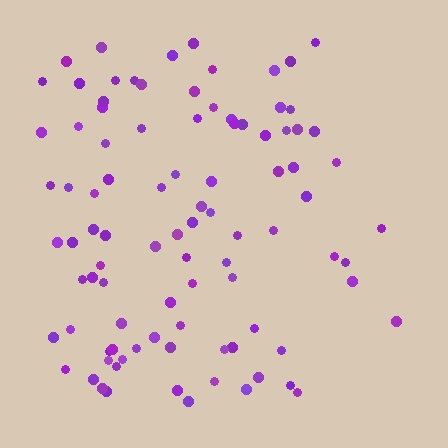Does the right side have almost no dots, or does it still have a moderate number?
Still a moderate number, just noticeably fewer than the left.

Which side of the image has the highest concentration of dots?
The left.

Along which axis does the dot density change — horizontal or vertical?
Horizontal.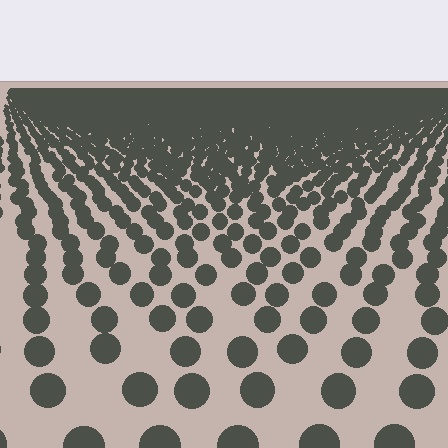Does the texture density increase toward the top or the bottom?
Density increases toward the top.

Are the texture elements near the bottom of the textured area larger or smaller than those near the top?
Larger. Near the bottom, elements are closer to the viewer and appear at a bigger on-screen size.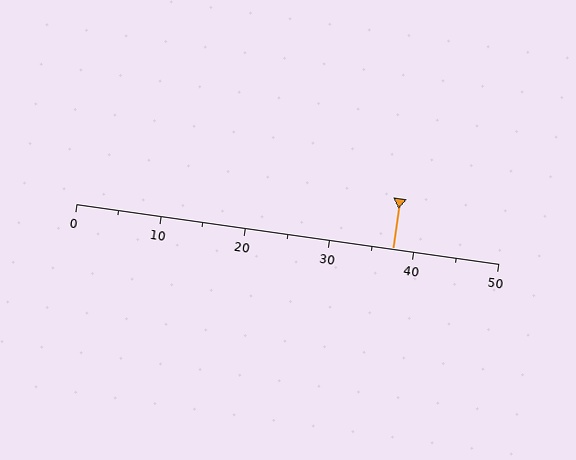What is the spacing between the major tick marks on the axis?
The major ticks are spaced 10 apart.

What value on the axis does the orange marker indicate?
The marker indicates approximately 37.5.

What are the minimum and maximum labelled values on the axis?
The axis runs from 0 to 50.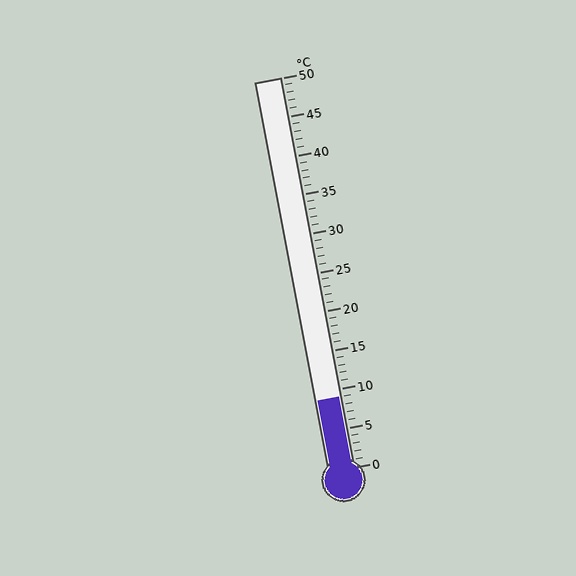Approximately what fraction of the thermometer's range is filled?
The thermometer is filled to approximately 20% of its range.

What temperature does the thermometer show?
The thermometer shows approximately 9°C.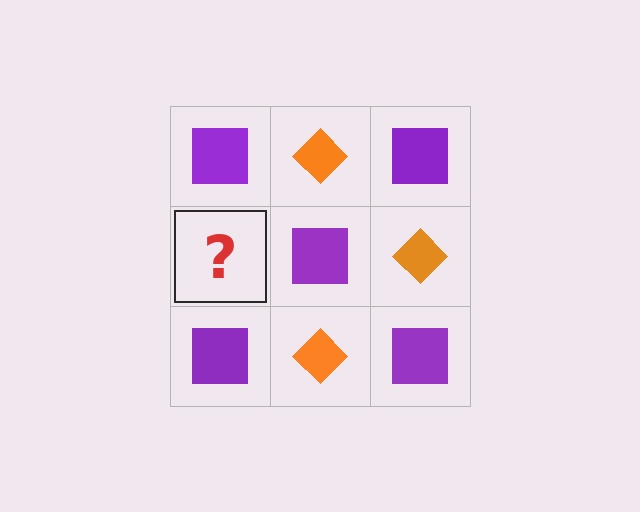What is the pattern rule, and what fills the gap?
The rule is that it alternates purple square and orange diamond in a checkerboard pattern. The gap should be filled with an orange diamond.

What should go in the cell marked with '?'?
The missing cell should contain an orange diamond.